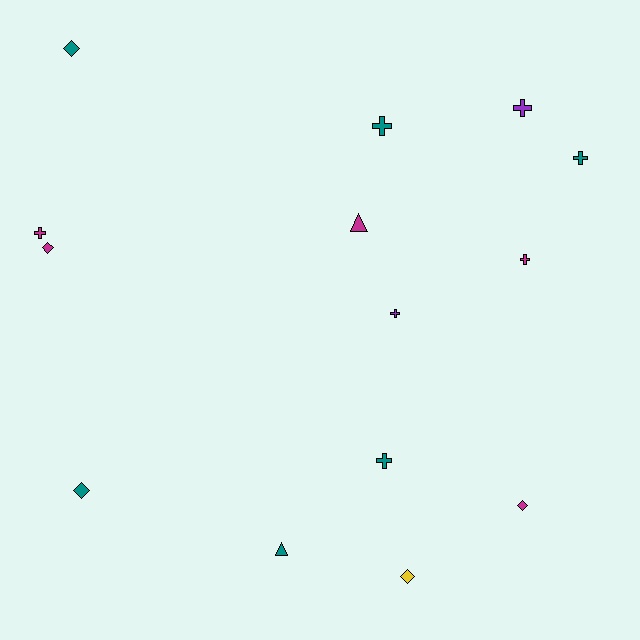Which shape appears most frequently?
Cross, with 7 objects.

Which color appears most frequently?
Teal, with 6 objects.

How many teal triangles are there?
There is 1 teal triangle.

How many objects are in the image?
There are 14 objects.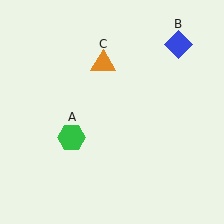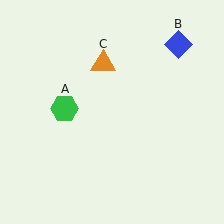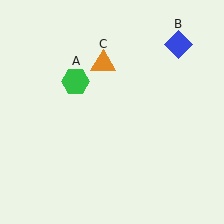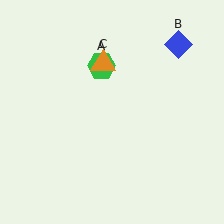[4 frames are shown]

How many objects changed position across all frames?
1 object changed position: green hexagon (object A).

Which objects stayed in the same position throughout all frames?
Blue diamond (object B) and orange triangle (object C) remained stationary.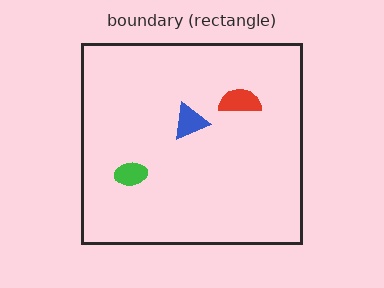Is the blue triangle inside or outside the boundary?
Inside.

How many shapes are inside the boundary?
3 inside, 0 outside.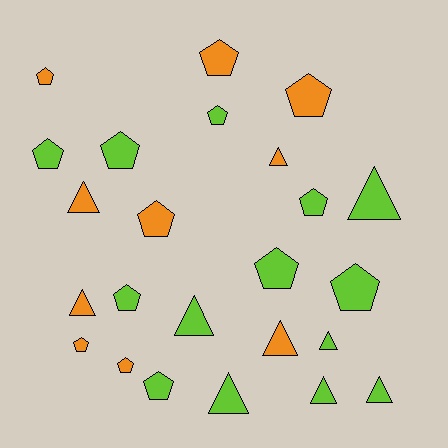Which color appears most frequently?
Lime, with 14 objects.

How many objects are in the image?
There are 24 objects.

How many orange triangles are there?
There are 4 orange triangles.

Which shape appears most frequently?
Pentagon, with 14 objects.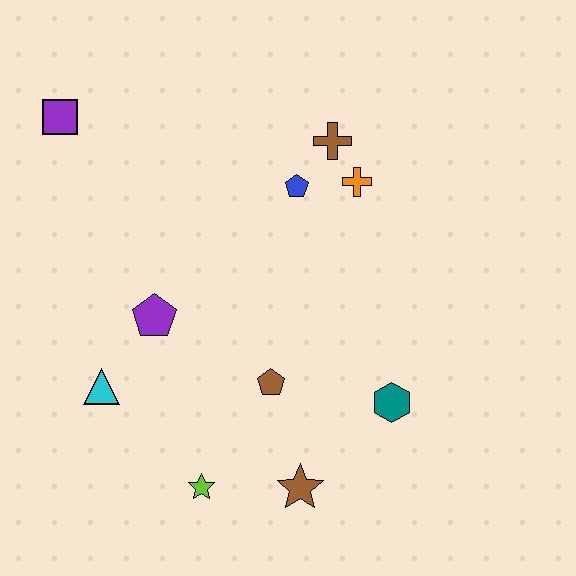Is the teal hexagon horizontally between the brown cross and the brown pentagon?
No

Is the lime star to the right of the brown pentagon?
No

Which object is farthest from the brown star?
The purple square is farthest from the brown star.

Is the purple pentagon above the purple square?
No